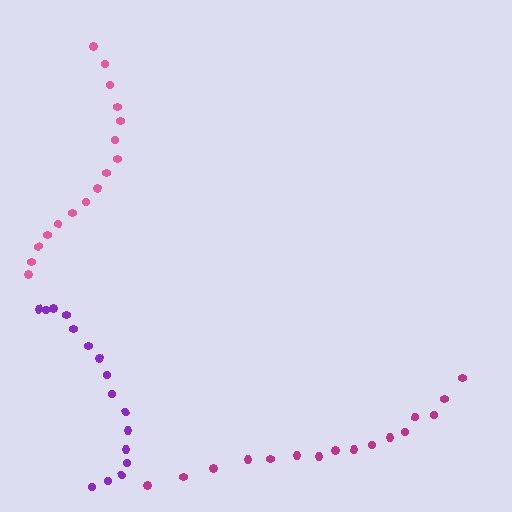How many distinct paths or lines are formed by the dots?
There are 3 distinct paths.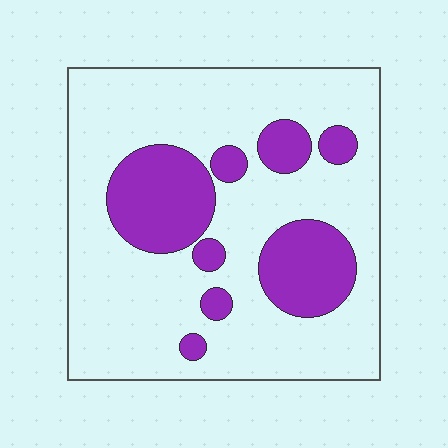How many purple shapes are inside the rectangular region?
8.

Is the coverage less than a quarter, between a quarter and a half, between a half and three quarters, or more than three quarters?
Less than a quarter.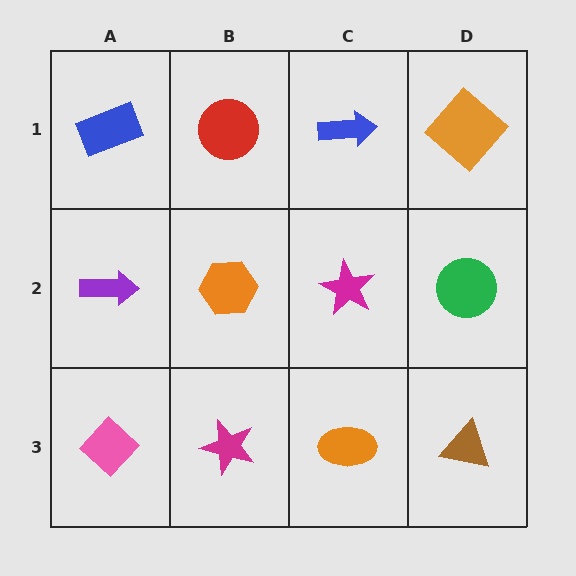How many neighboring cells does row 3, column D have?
2.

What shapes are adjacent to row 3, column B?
An orange hexagon (row 2, column B), a pink diamond (row 3, column A), an orange ellipse (row 3, column C).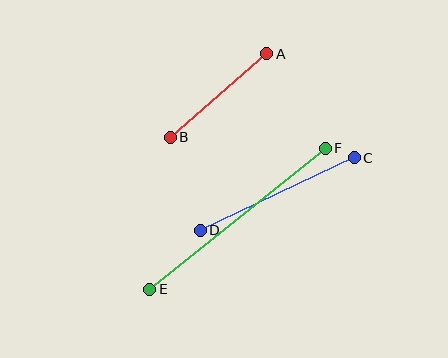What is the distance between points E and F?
The distance is approximately 225 pixels.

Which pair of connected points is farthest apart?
Points E and F are farthest apart.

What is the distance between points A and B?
The distance is approximately 127 pixels.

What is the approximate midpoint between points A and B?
The midpoint is at approximately (218, 96) pixels.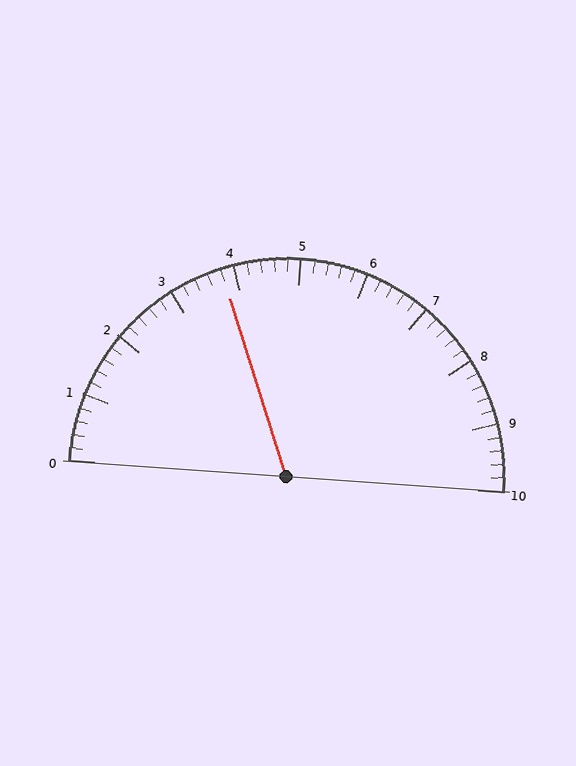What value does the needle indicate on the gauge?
The needle indicates approximately 3.8.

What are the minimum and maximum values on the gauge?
The gauge ranges from 0 to 10.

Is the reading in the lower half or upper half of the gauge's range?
The reading is in the lower half of the range (0 to 10).